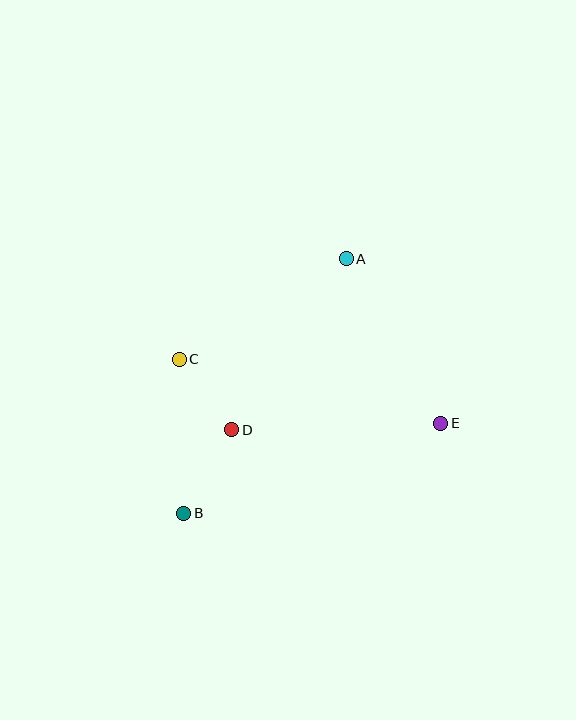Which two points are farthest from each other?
Points A and B are farthest from each other.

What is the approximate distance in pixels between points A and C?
The distance between A and C is approximately 195 pixels.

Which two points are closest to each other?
Points C and D are closest to each other.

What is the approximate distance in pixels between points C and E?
The distance between C and E is approximately 269 pixels.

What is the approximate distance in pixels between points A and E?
The distance between A and E is approximately 190 pixels.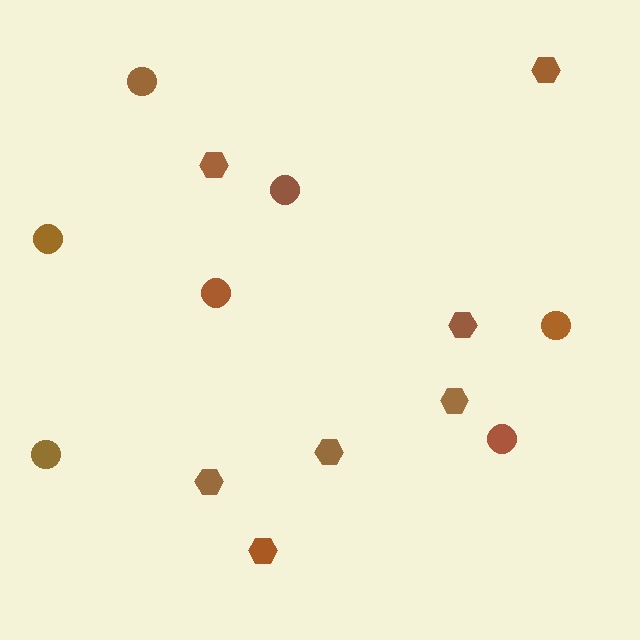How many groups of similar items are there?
There are 2 groups: one group of hexagons (7) and one group of circles (7).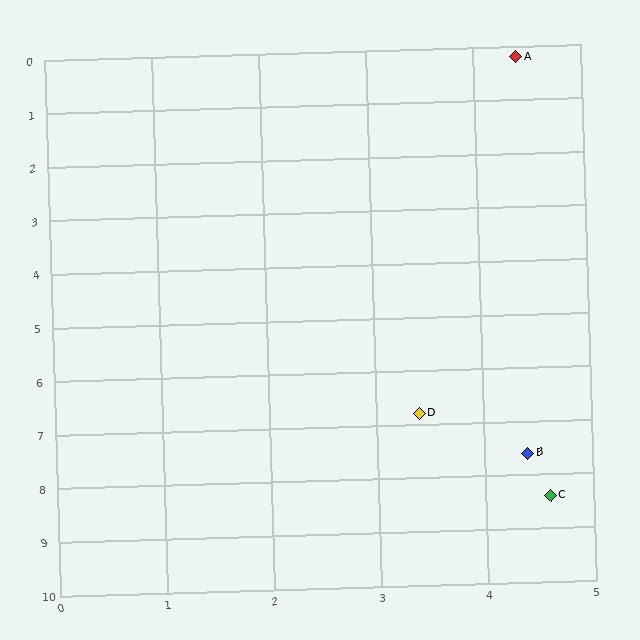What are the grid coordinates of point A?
Point A is at approximately (4.4, 0.2).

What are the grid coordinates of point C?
Point C is at approximately (4.6, 8.4).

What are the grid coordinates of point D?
Point D is at approximately (3.4, 6.8).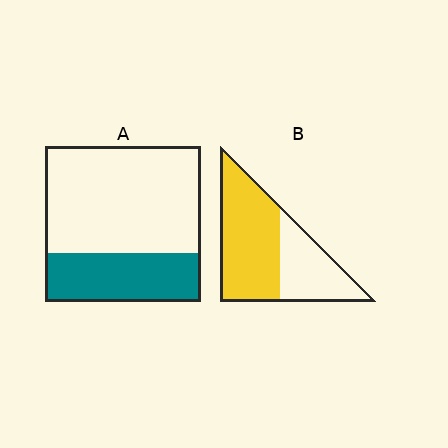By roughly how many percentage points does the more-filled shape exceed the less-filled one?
By roughly 30 percentage points (B over A).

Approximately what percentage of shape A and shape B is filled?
A is approximately 30% and B is approximately 60%.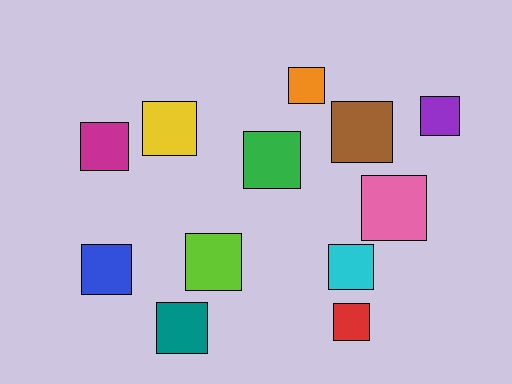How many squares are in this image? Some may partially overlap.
There are 12 squares.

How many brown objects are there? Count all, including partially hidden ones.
There is 1 brown object.